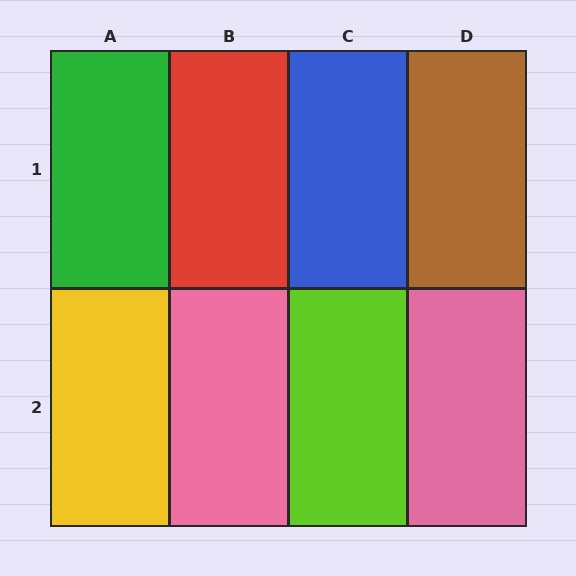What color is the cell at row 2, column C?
Lime.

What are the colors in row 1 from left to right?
Green, red, blue, brown.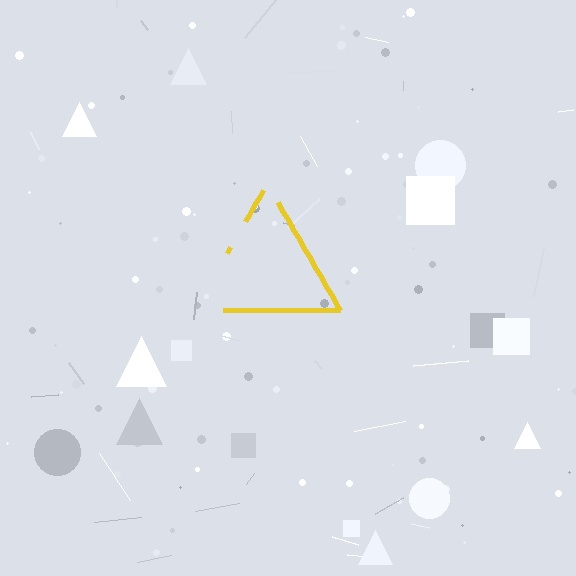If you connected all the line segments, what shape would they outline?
They would outline a triangle.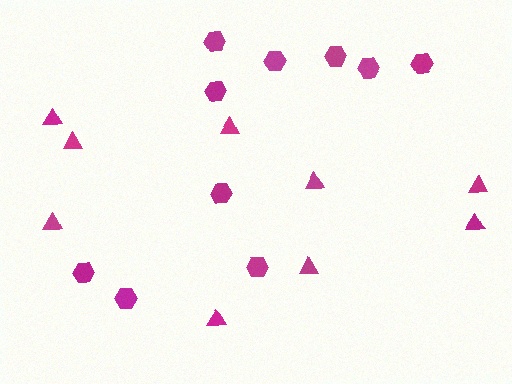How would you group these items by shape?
There are 2 groups: one group of hexagons (10) and one group of triangles (9).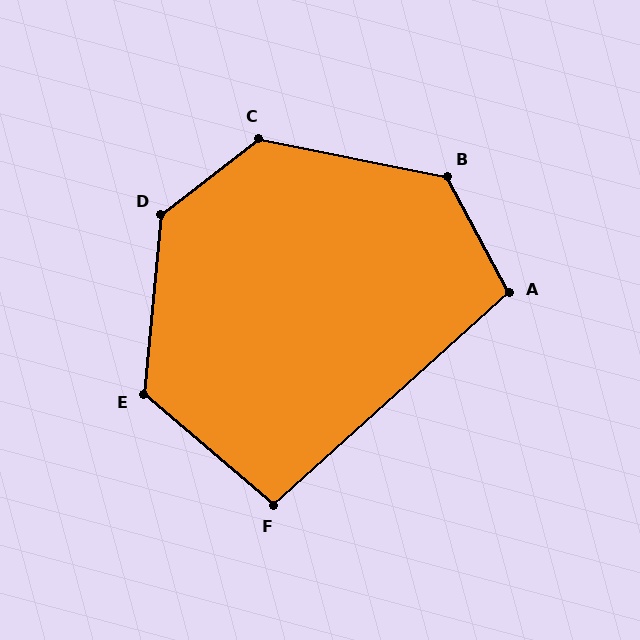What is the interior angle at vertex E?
Approximately 125 degrees (obtuse).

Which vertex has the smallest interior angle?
F, at approximately 97 degrees.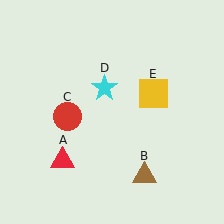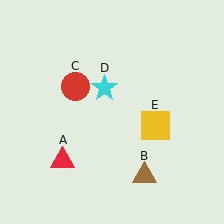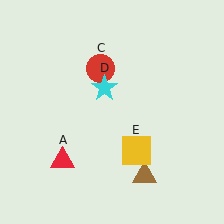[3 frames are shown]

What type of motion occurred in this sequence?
The red circle (object C), yellow square (object E) rotated clockwise around the center of the scene.